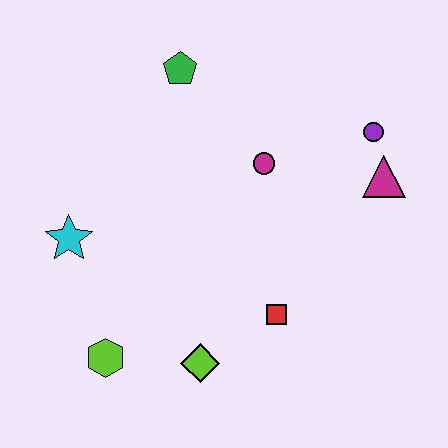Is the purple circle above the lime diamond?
Yes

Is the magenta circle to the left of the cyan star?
No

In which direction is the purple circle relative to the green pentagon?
The purple circle is to the right of the green pentagon.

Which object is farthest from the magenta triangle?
The lime hexagon is farthest from the magenta triangle.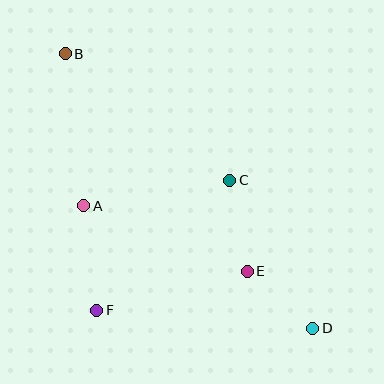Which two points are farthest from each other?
Points B and D are farthest from each other.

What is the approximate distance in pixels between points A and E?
The distance between A and E is approximately 176 pixels.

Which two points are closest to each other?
Points D and E are closest to each other.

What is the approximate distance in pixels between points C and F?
The distance between C and F is approximately 186 pixels.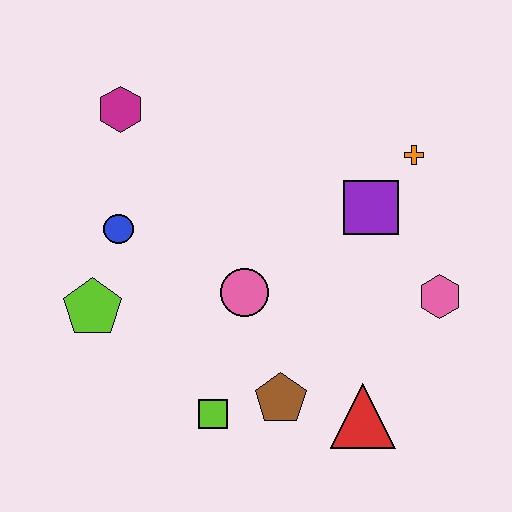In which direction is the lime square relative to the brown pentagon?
The lime square is to the left of the brown pentagon.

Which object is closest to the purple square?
The orange cross is closest to the purple square.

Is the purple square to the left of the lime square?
No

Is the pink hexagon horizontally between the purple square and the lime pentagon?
No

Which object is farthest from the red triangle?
The magenta hexagon is farthest from the red triangle.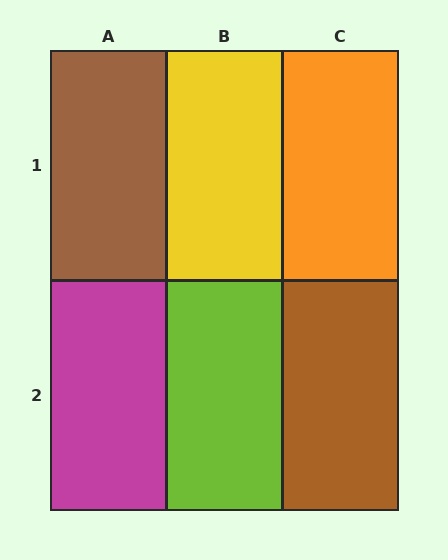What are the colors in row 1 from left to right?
Brown, yellow, orange.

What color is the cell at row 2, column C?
Brown.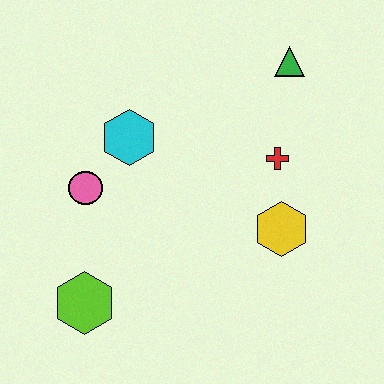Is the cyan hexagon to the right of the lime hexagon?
Yes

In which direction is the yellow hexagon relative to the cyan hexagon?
The yellow hexagon is to the right of the cyan hexagon.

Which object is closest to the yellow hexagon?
The red cross is closest to the yellow hexagon.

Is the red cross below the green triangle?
Yes